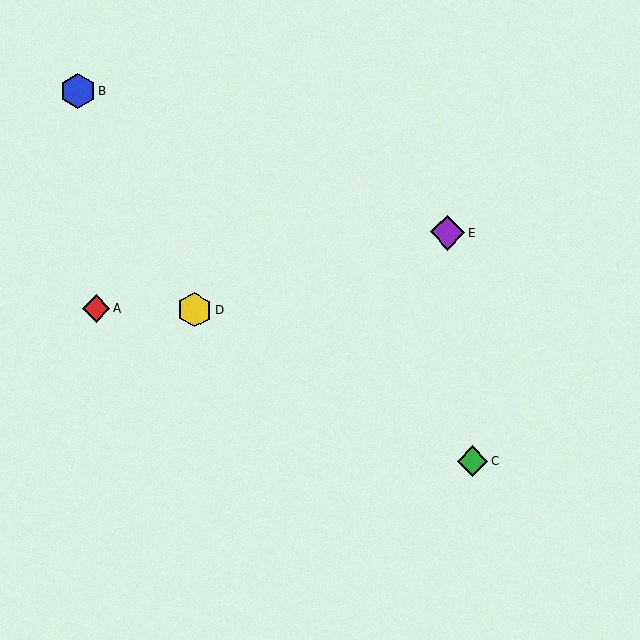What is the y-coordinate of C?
Object C is at y≈461.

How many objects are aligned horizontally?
2 objects (A, D) are aligned horizontally.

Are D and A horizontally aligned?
Yes, both are at y≈310.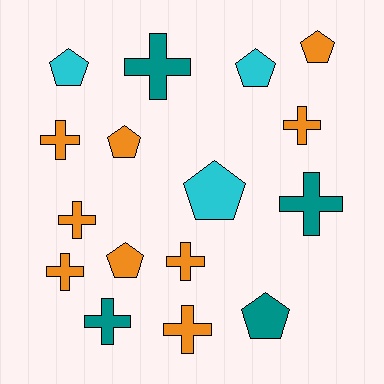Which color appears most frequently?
Orange, with 9 objects.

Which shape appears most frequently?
Cross, with 9 objects.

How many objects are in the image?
There are 16 objects.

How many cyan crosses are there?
There are no cyan crosses.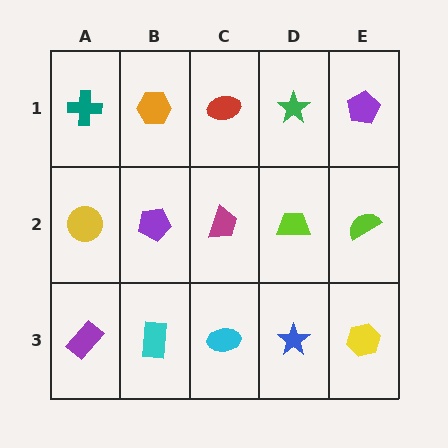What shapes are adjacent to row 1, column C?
A magenta trapezoid (row 2, column C), an orange hexagon (row 1, column B), a green star (row 1, column D).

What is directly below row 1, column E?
A lime semicircle.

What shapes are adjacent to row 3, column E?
A lime semicircle (row 2, column E), a blue star (row 3, column D).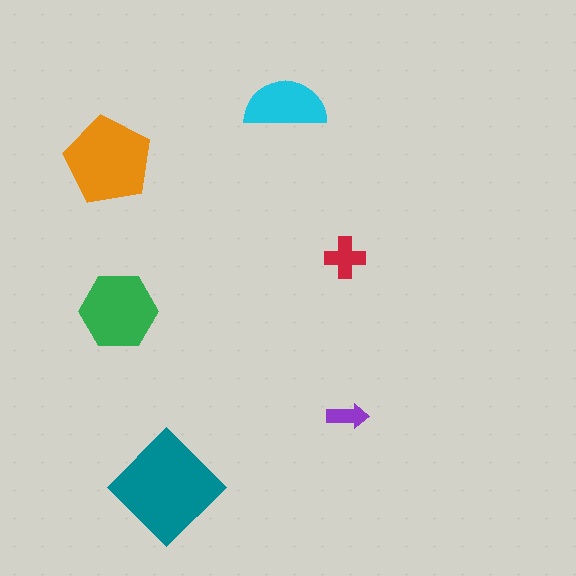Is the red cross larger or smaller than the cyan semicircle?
Smaller.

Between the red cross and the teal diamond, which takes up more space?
The teal diamond.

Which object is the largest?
The teal diamond.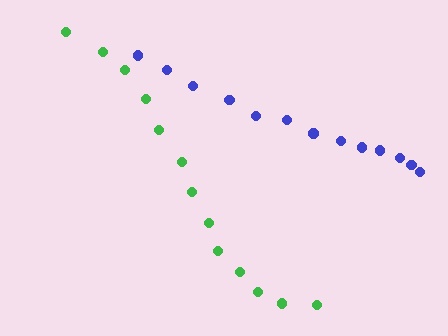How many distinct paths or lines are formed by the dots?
There are 2 distinct paths.